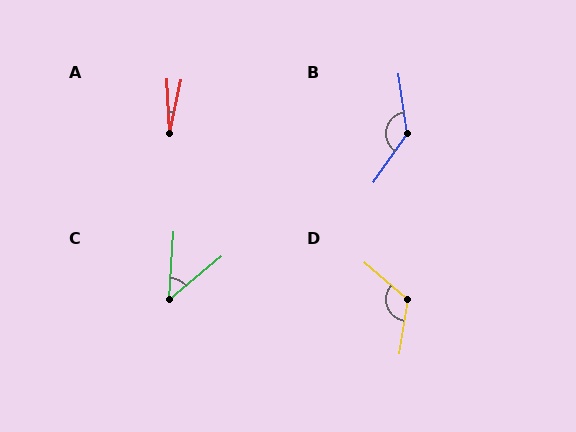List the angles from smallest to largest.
A (16°), C (47°), D (121°), B (137°).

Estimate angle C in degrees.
Approximately 47 degrees.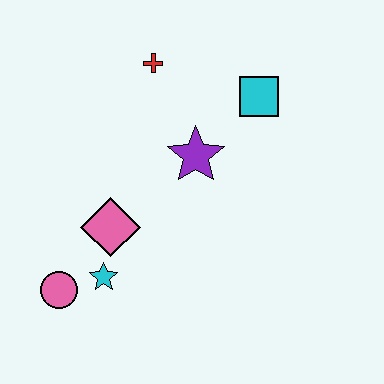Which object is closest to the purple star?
The cyan square is closest to the purple star.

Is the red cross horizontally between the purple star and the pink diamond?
Yes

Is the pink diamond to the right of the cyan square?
No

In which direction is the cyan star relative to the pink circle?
The cyan star is to the right of the pink circle.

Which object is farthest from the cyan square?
The pink circle is farthest from the cyan square.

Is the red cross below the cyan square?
No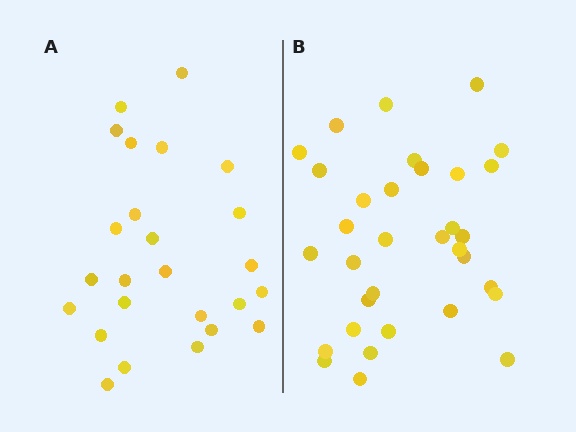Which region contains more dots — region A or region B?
Region B (the right region) has more dots.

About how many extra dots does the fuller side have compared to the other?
Region B has roughly 8 or so more dots than region A.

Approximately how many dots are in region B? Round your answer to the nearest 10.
About 30 dots. (The exact count is 33, which rounds to 30.)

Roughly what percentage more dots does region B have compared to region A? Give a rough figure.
About 30% more.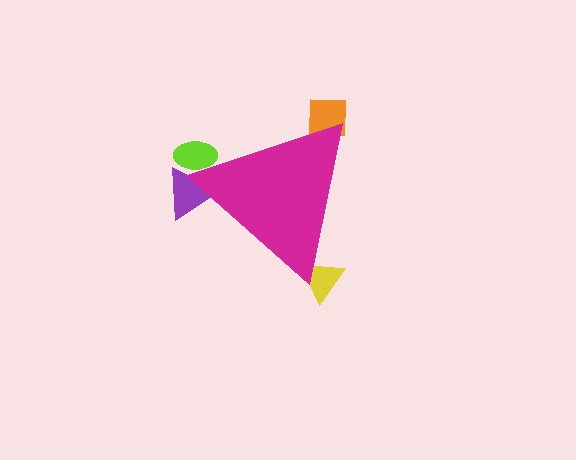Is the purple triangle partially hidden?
Yes, the purple triangle is partially hidden behind the magenta triangle.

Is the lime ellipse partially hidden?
Yes, the lime ellipse is partially hidden behind the magenta triangle.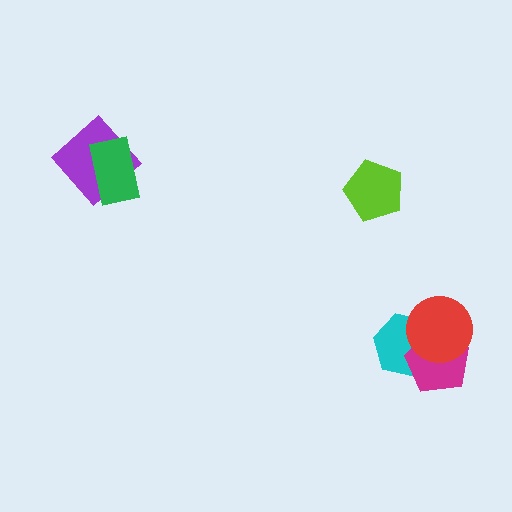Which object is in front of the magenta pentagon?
The red circle is in front of the magenta pentagon.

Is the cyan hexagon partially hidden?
Yes, it is partially covered by another shape.